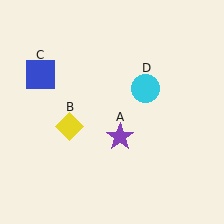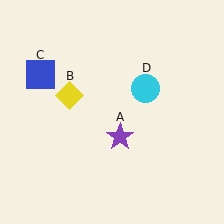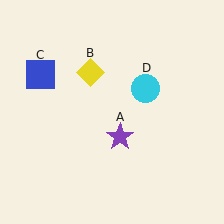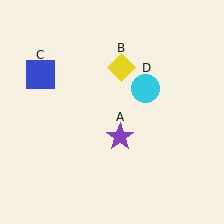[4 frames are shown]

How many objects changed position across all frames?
1 object changed position: yellow diamond (object B).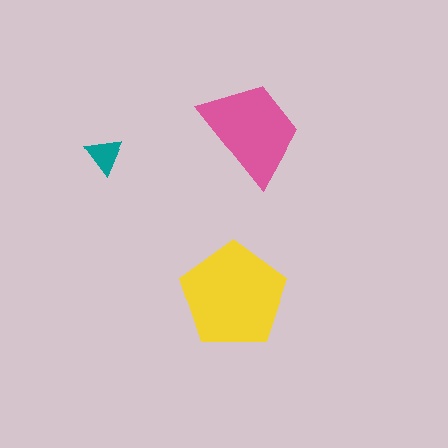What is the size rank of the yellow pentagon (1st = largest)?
1st.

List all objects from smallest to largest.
The teal triangle, the pink trapezoid, the yellow pentagon.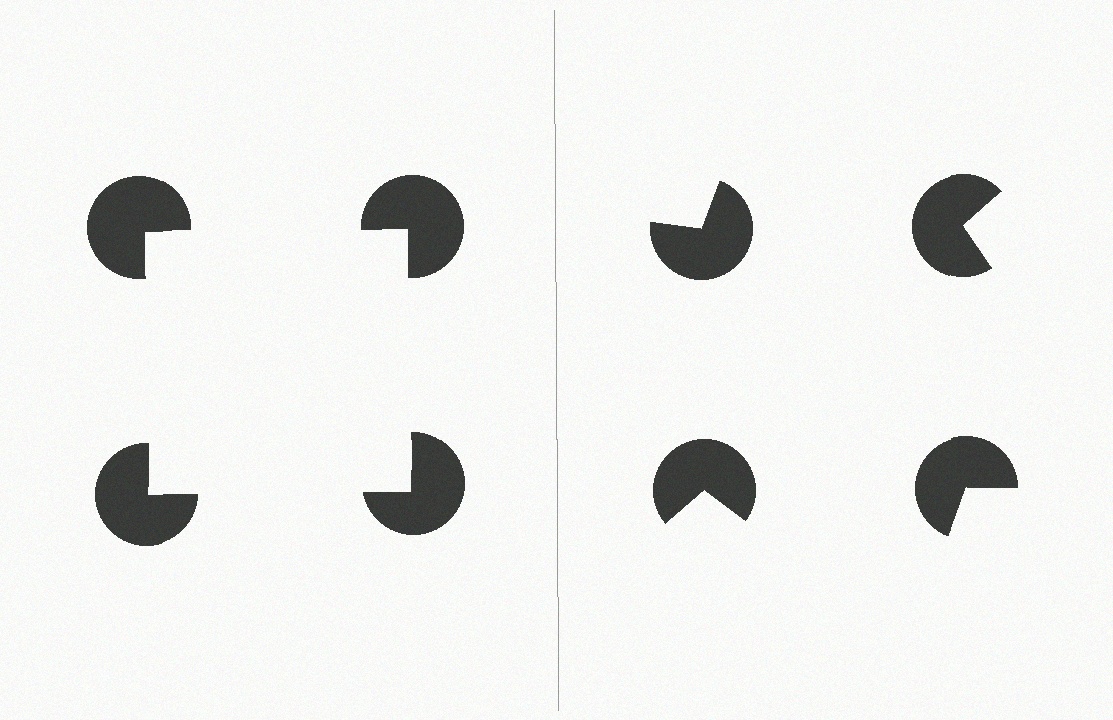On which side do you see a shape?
An illusory square appears on the left side. On the right side the wedge cuts are rotated, so no coherent shape forms.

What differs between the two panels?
The pac-man discs are positioned identically on both sides; only the wedge orientations differ. On the left they align to a square; on the right they are misaligned.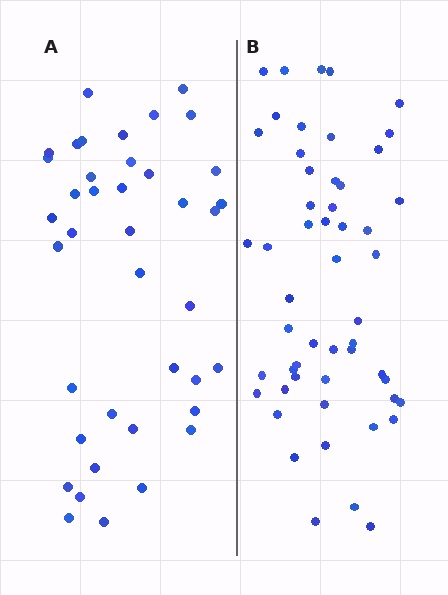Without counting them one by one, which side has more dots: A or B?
Region B (the right region) has more dots.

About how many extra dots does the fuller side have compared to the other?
Region B has approximately 15 more dots than region A.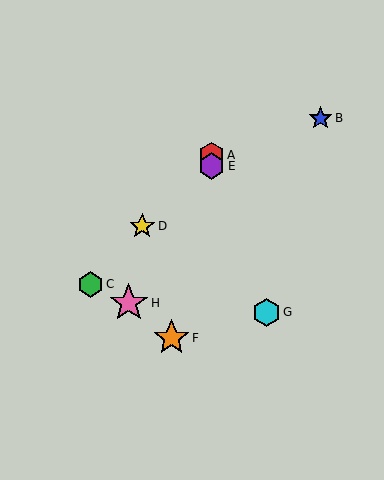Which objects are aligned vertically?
Objects A, E are aligned vertically.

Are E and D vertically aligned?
No, E is at x≈211 and D is at x≈142.